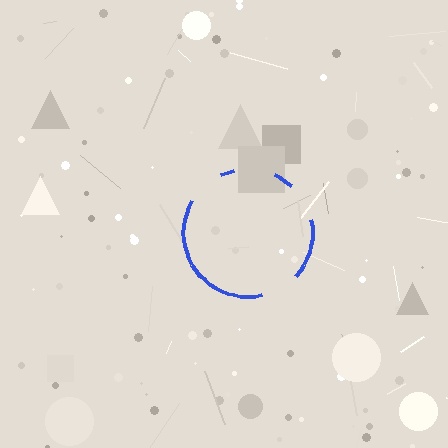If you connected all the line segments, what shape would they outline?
They would outline a circle.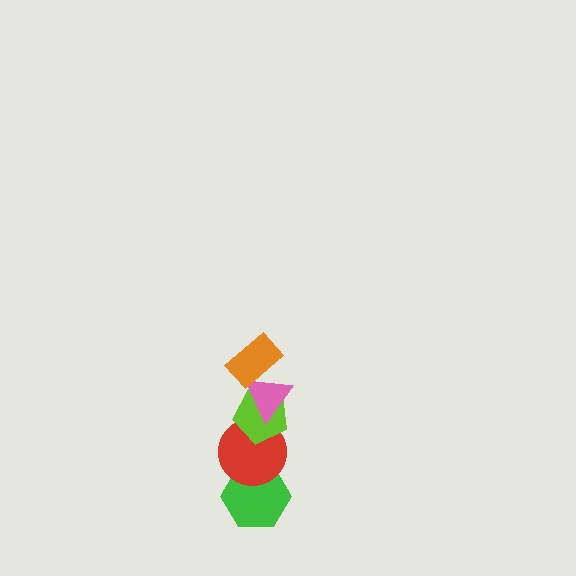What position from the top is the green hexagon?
The green hexagon is 5th from the top.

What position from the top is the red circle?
The red circle is 4th from the top.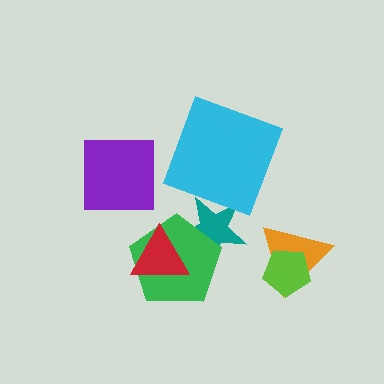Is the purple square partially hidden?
No, no other shape covers it.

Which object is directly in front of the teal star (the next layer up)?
The green pentagon is directly in front of the teal star.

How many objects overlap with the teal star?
3 objects overlap with the teal star.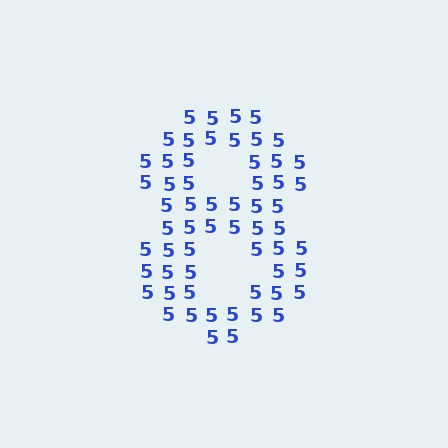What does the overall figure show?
The overall figure shows the digit 8.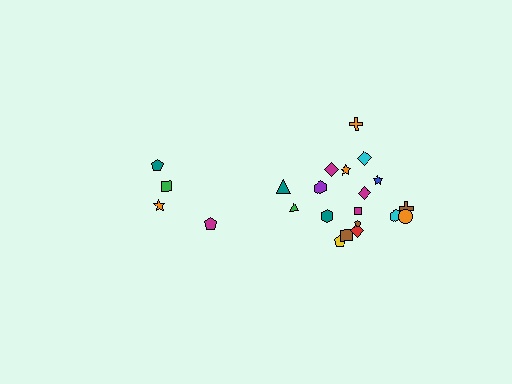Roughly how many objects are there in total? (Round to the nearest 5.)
Roughly 20 objects in total.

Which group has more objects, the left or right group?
The right group.